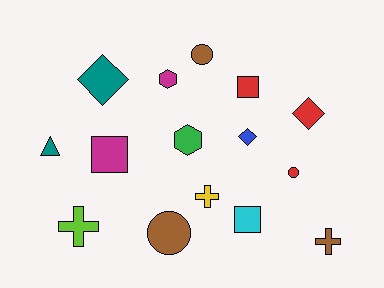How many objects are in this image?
There are 15 objects.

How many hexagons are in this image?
There are 2 hexagons.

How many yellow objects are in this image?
There is 1 yellow object.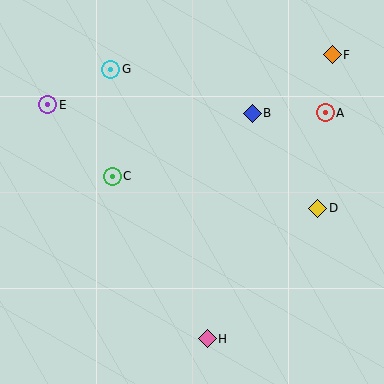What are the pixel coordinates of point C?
Point C is at (112, 176).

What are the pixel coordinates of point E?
Point E is at (48, 105).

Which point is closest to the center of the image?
Point C at (112, 176) is closest to the center.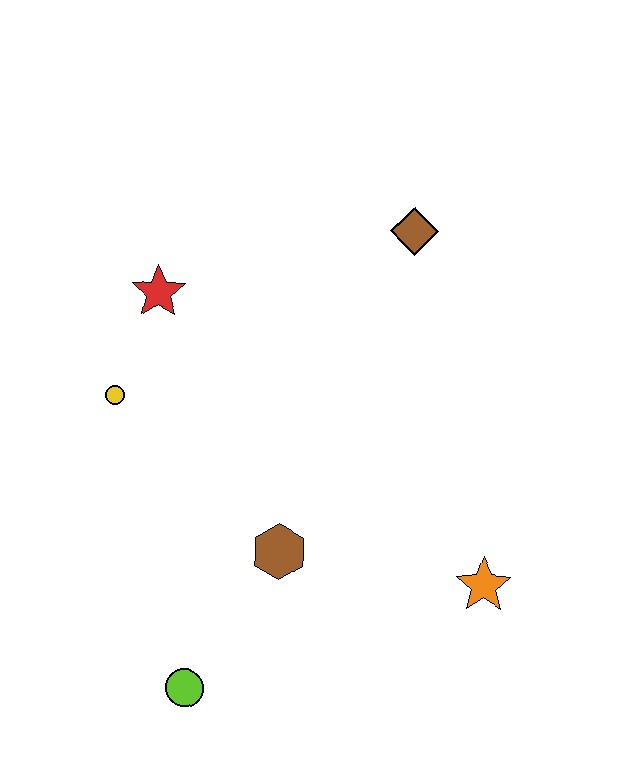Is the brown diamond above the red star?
Yes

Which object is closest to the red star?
The yellow circle is closest to the red star.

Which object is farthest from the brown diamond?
The lime circle is farthest from the brown diamond.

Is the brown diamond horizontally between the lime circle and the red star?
No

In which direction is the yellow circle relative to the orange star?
The yellow circle is to the left of the orange star.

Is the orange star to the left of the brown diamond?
No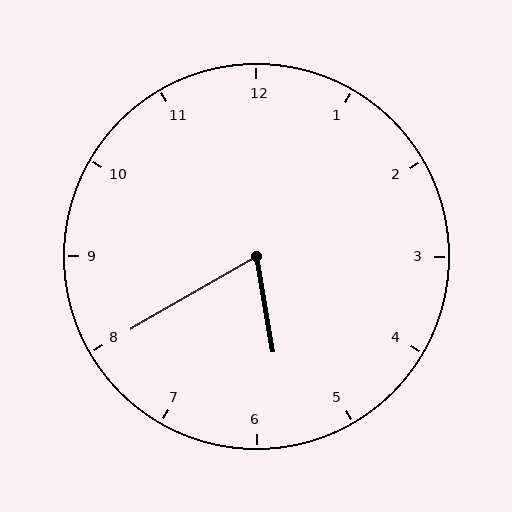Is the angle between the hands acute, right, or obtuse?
It is acute.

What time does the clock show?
5:40.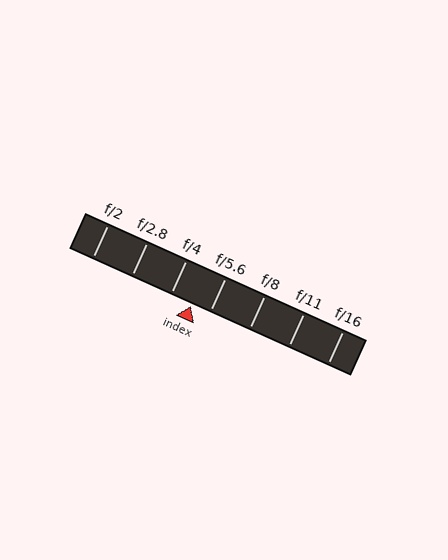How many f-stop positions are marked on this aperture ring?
There are 7 f-stop positions marked.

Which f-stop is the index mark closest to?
The index mark is closest to f/5.6.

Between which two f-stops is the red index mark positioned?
The index mark is between f/4 and f/5.6.